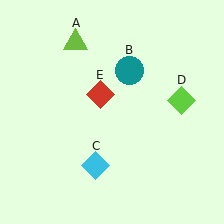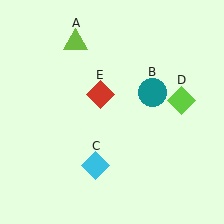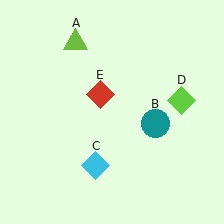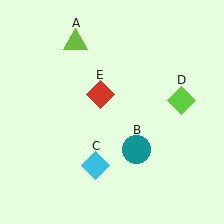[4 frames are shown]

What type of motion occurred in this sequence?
The teal circle (object B) rotated clockwise around the center of the scene.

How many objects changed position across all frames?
1 object changed position: teal circle (object B).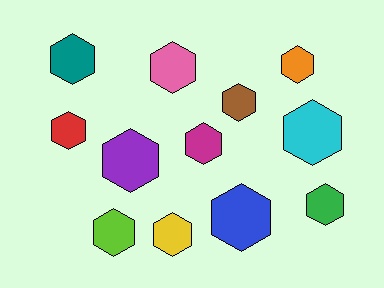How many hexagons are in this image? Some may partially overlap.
There are 12 hexagons.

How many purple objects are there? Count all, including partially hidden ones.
There is 1 purple object.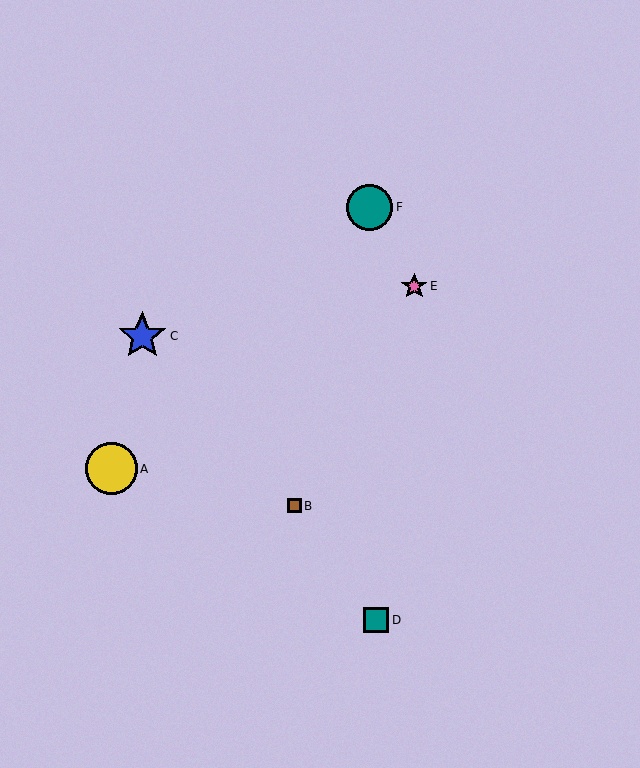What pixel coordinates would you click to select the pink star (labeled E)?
Click at (414, 286) to select the pink star E.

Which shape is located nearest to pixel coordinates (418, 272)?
The pink star (labeled E) at (414, 286) is nearest to that location.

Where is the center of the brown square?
The center of the brown square is at (294, 506).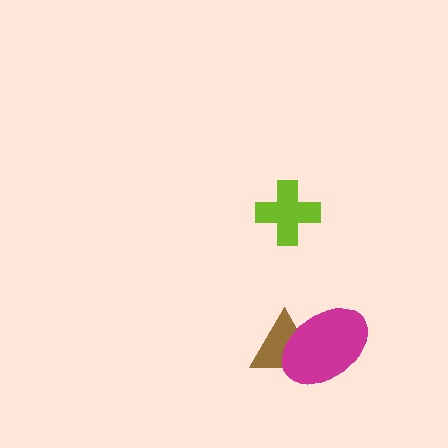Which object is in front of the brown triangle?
The magenta ellipse is in front of the brown triangle.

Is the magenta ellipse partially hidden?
No, no other shape covers it.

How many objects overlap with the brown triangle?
1 object overlaps with the brown triangle.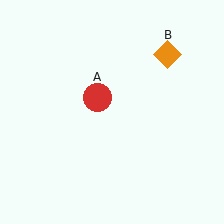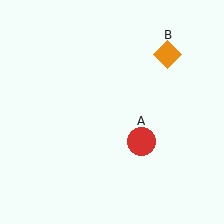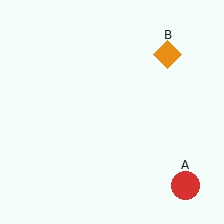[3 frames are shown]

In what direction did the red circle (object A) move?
The red circle (object A) moved down and to the right.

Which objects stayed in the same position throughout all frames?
Orange diamond (object B) remained stationary.